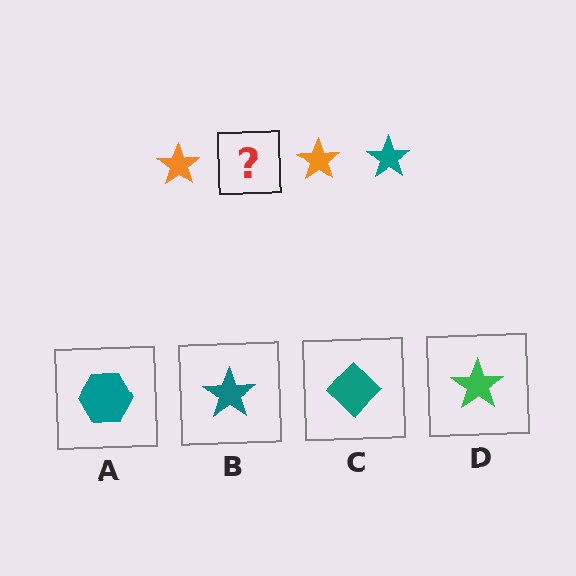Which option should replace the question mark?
Option B.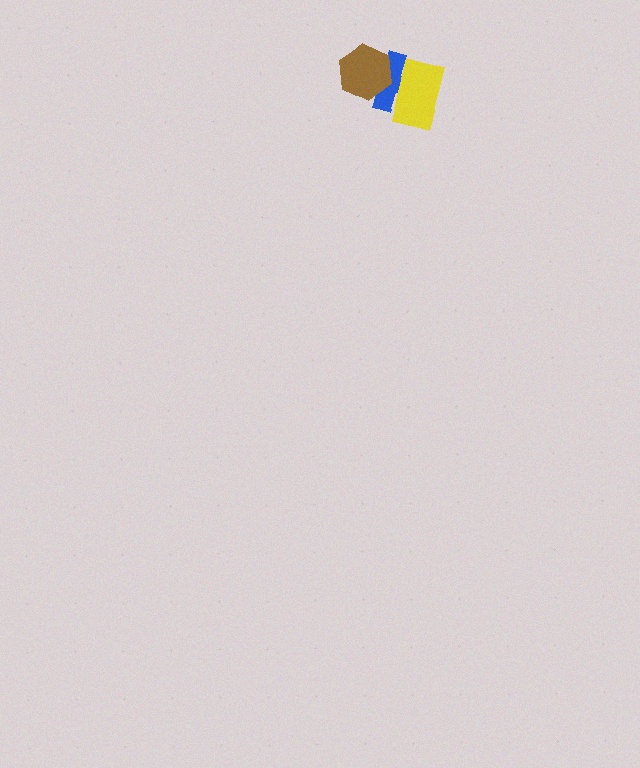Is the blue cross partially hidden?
Yes, it is partially covered by another shape.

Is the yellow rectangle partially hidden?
No, no other shape covers it.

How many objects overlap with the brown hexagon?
1 object overlaps with the brown hexagon.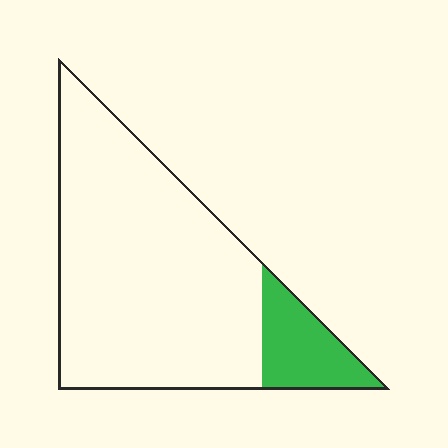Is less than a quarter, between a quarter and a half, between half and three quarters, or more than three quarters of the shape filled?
Less than a quarter.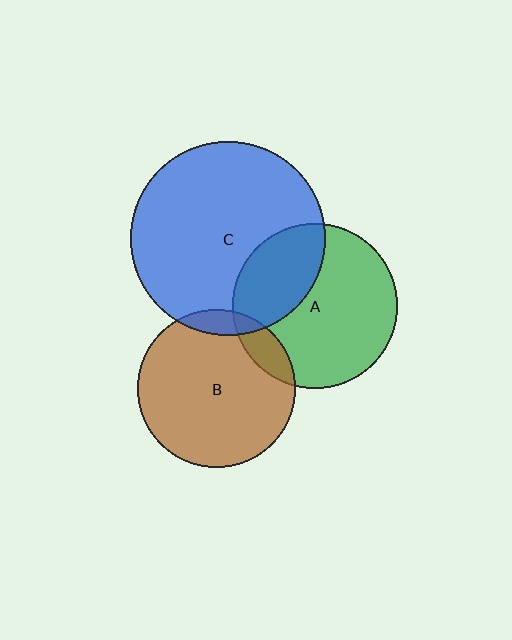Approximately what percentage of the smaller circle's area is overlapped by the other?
Approximately 10%.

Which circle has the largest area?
Circle C (blue).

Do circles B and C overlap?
Yes.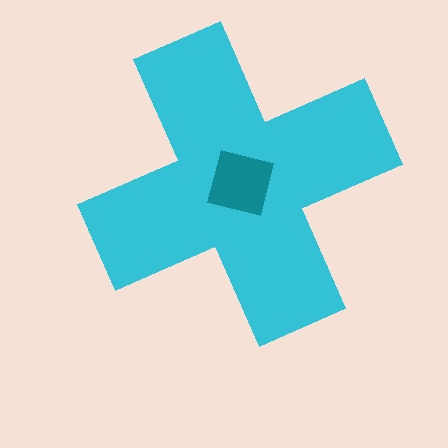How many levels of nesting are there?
2.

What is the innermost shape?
The teal square.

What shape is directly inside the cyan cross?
The teal square.